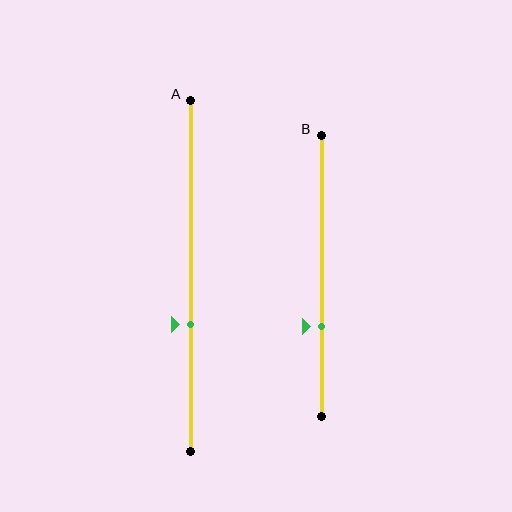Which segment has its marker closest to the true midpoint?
Segment A has its marker closest to the true midpoint.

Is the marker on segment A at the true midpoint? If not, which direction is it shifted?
No, the marker on segment A is shifted downward by about 14% of the segment length.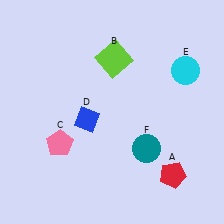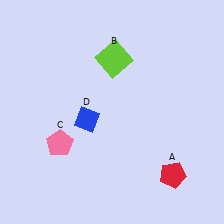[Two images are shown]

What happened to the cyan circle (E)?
The cyan circle (E) was removed in Image 2. It was in the top-right area of Image 1.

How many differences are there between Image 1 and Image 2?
There are 2 differences between the two images.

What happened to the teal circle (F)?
The teal circle (F) was removed in Image 2. It was in the bottom-right area of Image 1.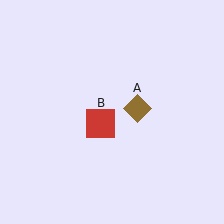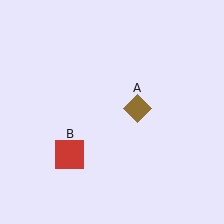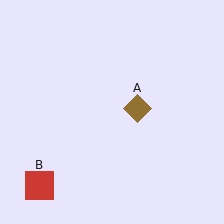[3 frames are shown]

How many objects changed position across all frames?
1 object changed position: red square (object B).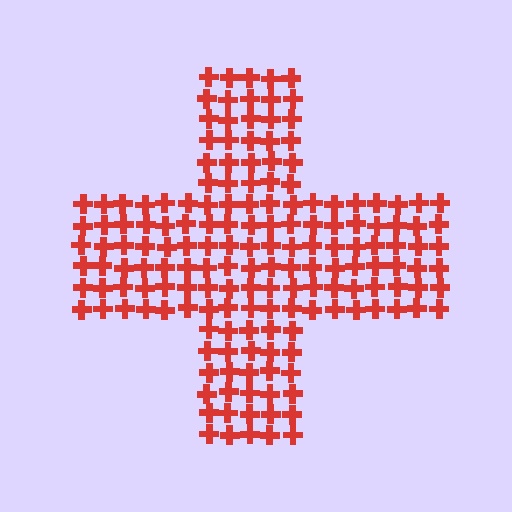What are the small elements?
The small elements are crosses.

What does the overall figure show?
The overall figure shows a cross.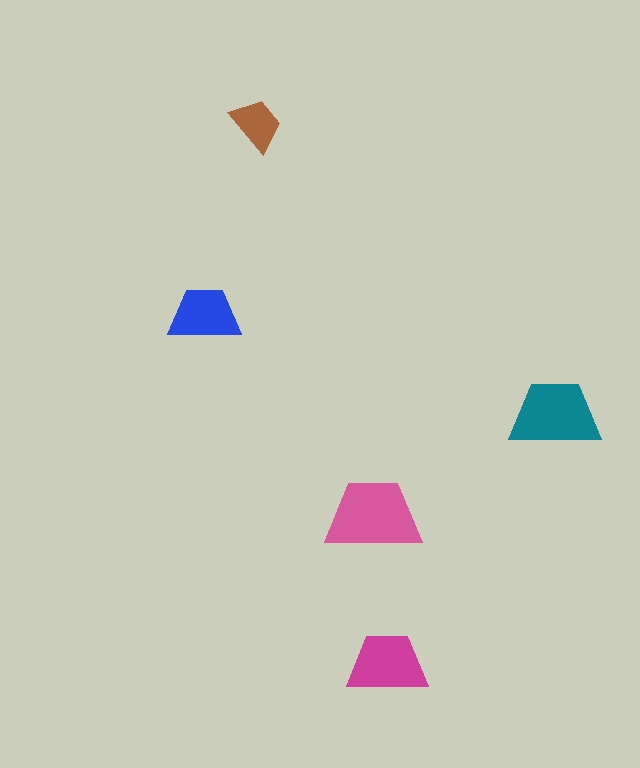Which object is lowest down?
The magenta trapezoid is bottommost.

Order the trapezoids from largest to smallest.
the pink one, the teal one, the magenta one, the blue one, the brown one.